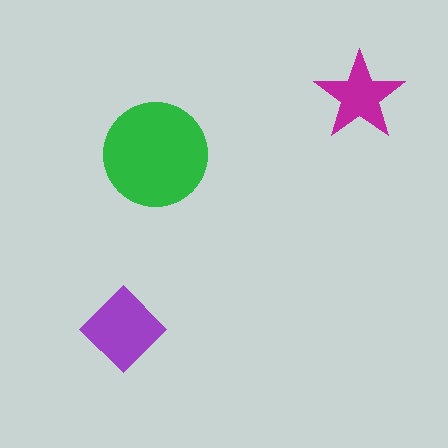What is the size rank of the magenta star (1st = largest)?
3rd.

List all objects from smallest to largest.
The magenta star, the purple diamond, the green circle.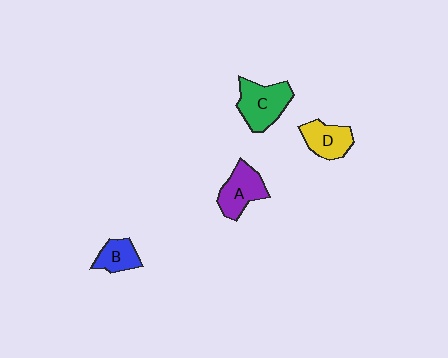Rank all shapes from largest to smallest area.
From largest to smallest: C (green), A (purple), D (yellow), B (blue).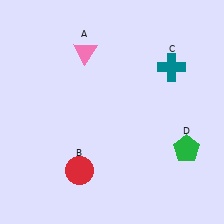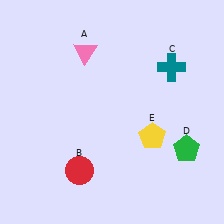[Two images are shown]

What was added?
A yellow pentagon (E) was added in Image 2.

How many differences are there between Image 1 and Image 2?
There is 1 difference between the two images.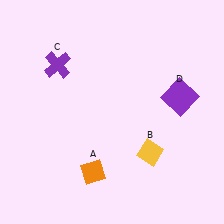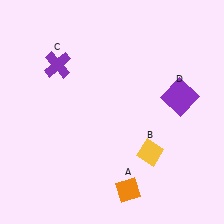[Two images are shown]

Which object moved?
The orange diamond (A) moved right.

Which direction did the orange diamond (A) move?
The orange diamond (A) moved right.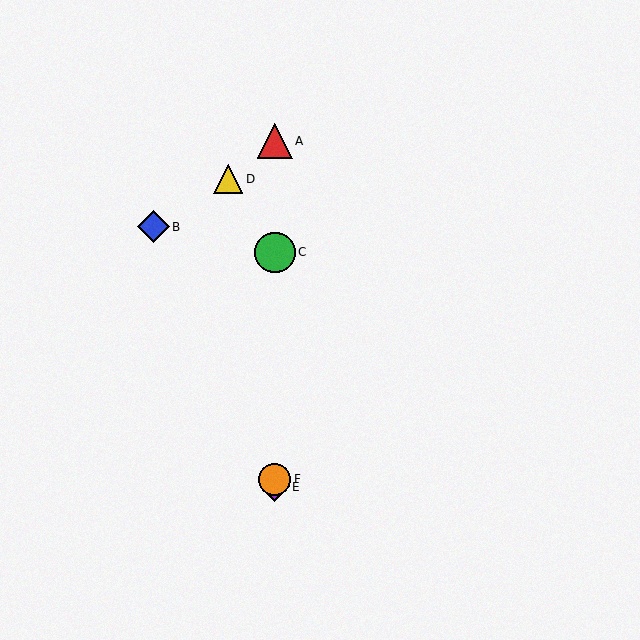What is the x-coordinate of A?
Object A is at x≈275.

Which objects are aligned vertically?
Objects A, C, E, F are aligned vertically.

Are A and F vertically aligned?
Yes, both are at x≈275.